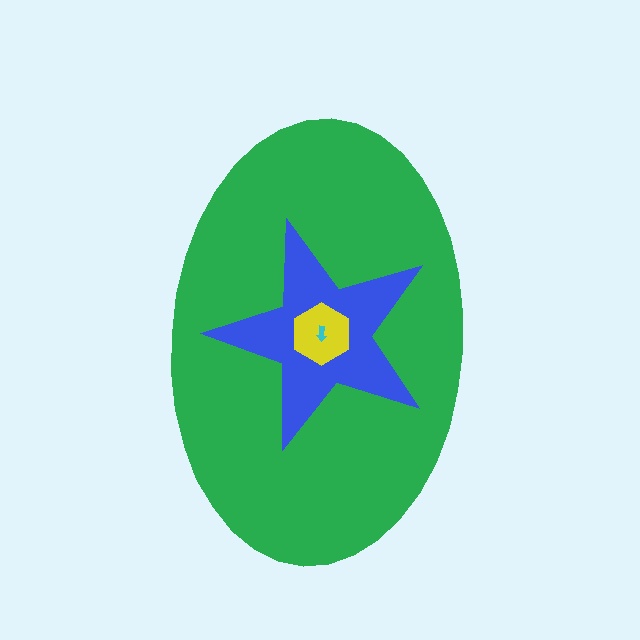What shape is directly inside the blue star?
The yellow hexagon.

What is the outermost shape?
The green ellipse.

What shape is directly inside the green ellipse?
The blue star.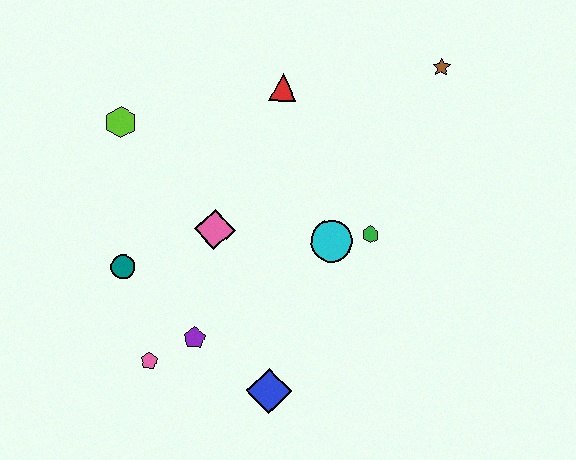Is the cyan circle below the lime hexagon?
Yes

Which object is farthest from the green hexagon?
The lime hexagon is farthest from the green hexagon.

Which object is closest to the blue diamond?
The purple pentagon is closest to the blue diamond.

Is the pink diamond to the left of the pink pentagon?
No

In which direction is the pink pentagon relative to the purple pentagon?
The pink pentagon is to the left of the purple pentagon.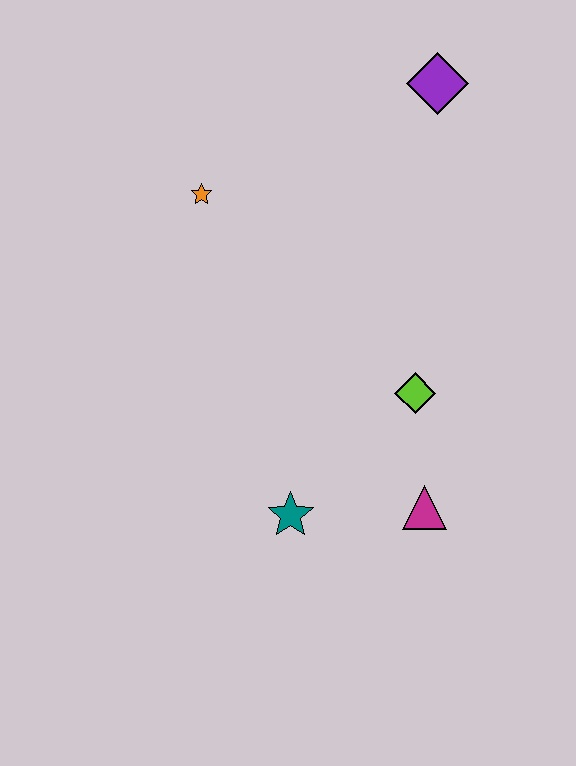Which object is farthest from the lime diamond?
The purple diamond is farthest from the lime diamond.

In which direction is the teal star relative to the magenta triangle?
The teal star is to the left of the magenta triangle.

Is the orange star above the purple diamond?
No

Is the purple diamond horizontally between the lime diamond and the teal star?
No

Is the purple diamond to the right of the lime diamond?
Yes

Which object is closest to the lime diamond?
The magenta triangle is closest to the lime diamond.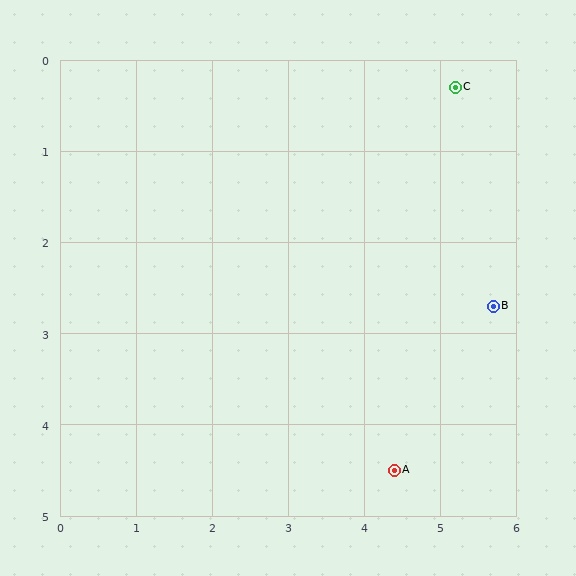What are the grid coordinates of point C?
Point C is at approximately (5.2, 0.3).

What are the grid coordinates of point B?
Point B is at approximately (5.7, 2.7).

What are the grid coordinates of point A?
Point A is at approximately (4.4, 4.5).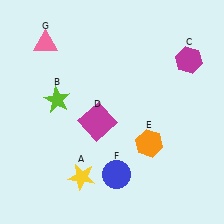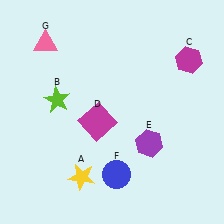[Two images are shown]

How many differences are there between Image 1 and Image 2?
There is 1 difference between the two images.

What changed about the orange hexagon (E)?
In Image 1, E is orange. In Image 2, it changed to purple.